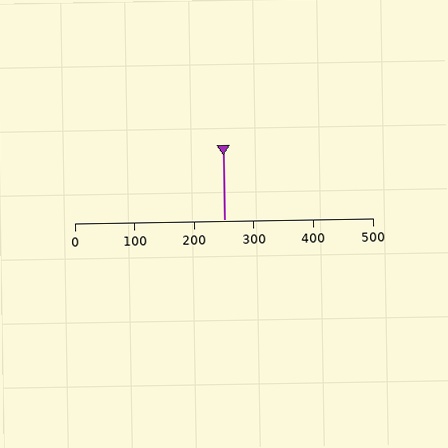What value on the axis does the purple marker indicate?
The marker indicates approximately 250.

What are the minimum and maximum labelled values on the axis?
The axis runs from 0 to 500.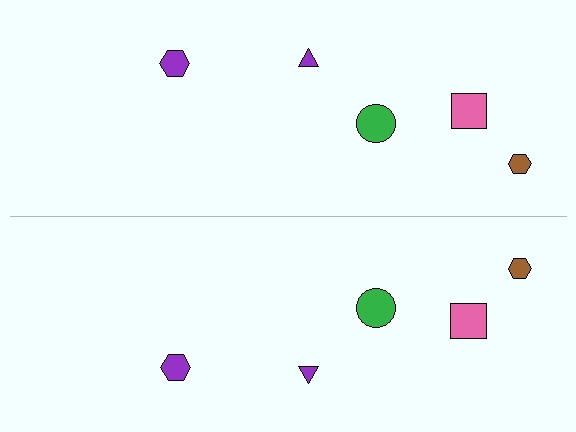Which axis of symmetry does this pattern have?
The pattern has a horizontal axis of symmetry running through the center of the image.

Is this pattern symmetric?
Yes, this pattern has bilateral (reflection) symmetry.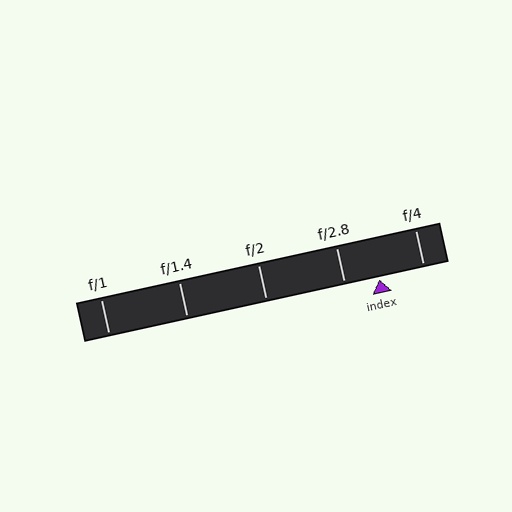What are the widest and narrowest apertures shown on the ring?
The widest aperture shown is f/1 and the narrowest is f/4.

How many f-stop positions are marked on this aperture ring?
There are 5 f-stop positions marked.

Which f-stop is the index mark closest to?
The index mark is closest to f/2.8.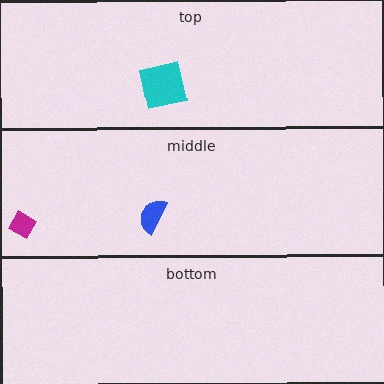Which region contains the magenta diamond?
The middle region.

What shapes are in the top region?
The cyan square.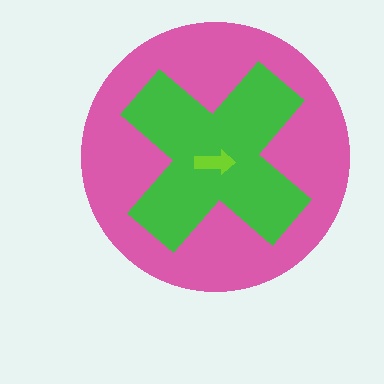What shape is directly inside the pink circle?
The green cross.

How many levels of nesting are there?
3.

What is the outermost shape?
The pink circle.